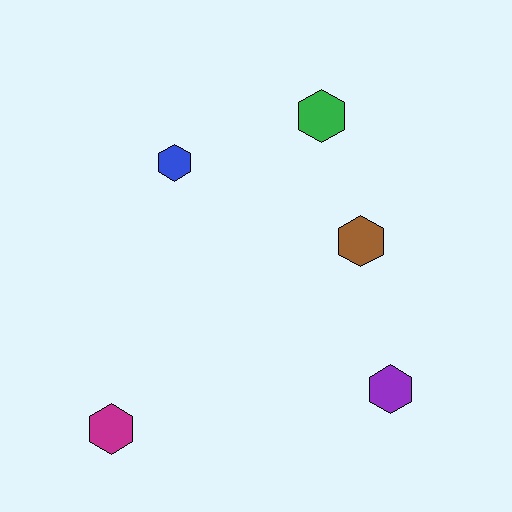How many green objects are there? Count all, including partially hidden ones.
There is 1 green object.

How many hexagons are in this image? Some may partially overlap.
There are 5 hexagons.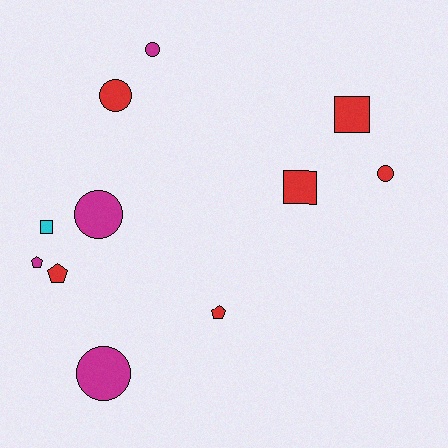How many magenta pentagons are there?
There is 1 magenta pentagon.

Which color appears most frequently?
Red, with 6 objects.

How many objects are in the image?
There are 11 objects.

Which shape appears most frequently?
Circle, with 5 objects.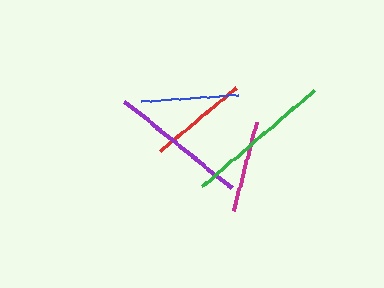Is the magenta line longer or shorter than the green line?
The green line is longer than the magenta line.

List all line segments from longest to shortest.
From longest to shortest: green, purple, red, blue, magenta.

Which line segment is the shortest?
The magenta line is the shortest at approximately 91 pixels.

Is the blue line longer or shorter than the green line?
The green line is longer than the blue line.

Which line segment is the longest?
The green line is the longest at approximately 148 pixels.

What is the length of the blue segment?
The blue segment is approximately 96 pixels long.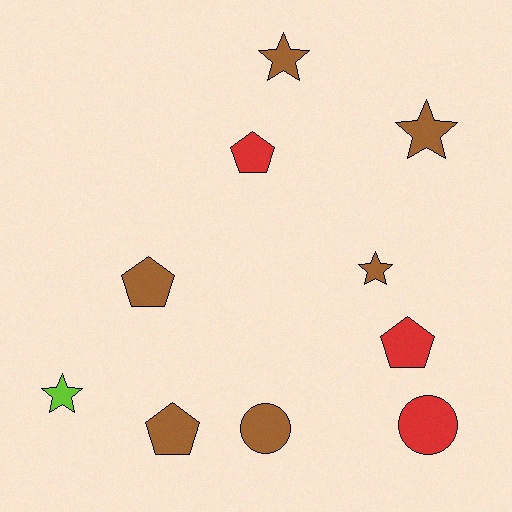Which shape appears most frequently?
Pentagon, with 4 objects.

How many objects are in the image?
There are 10 objects.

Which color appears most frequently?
Brown, with 6 objects.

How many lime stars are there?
There is 1 lime star.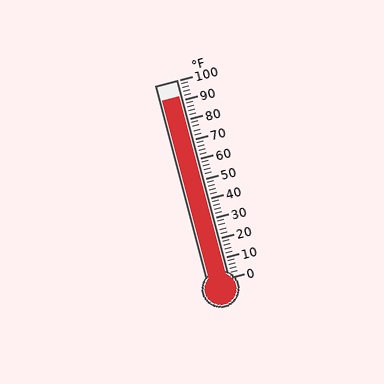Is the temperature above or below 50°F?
The temperature is above 50°F.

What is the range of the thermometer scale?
The thermometer scale ranges from 0°F to 100°F.